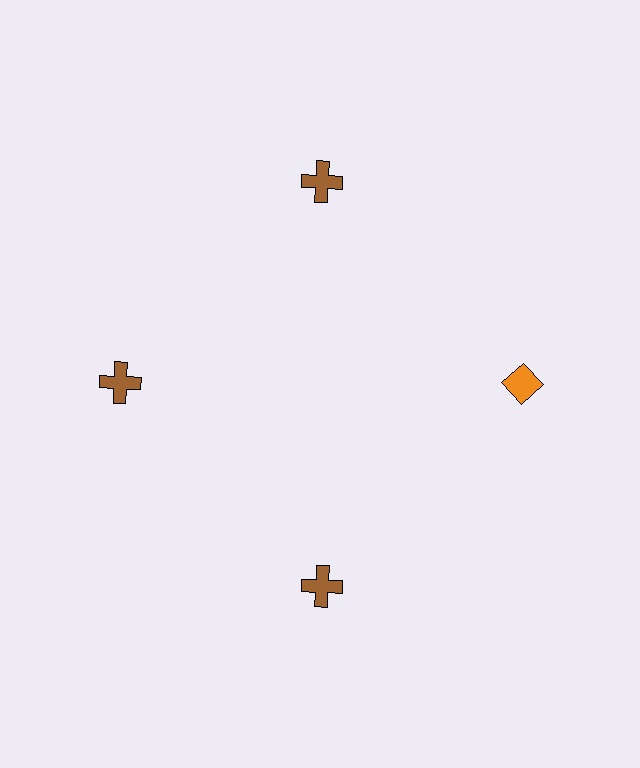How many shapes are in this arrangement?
There are 4 shapes arranged in a ring pattern.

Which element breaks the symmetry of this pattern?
The orange diamond at roughly the 3 o'clock position breaks the symmetry. All other shapes are brown crosses.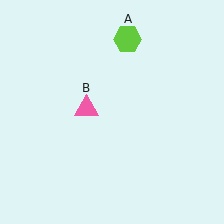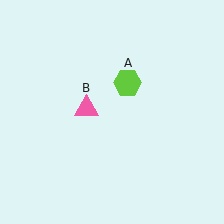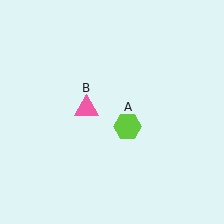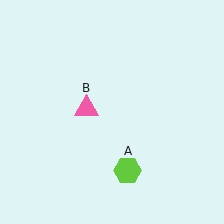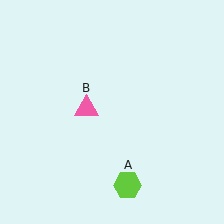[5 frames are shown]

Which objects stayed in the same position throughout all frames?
Pink triangle (object B) remained stationary.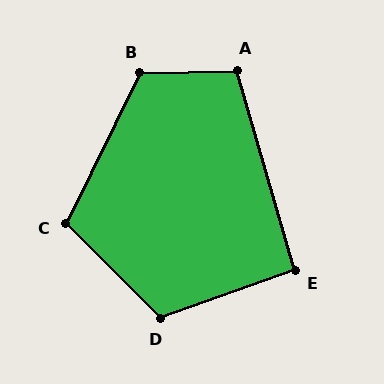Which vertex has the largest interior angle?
B, at approximately 118 degrees.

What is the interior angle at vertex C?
Approximately 109 degrees (obtuse).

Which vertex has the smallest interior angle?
E, at approximately 93 degrees.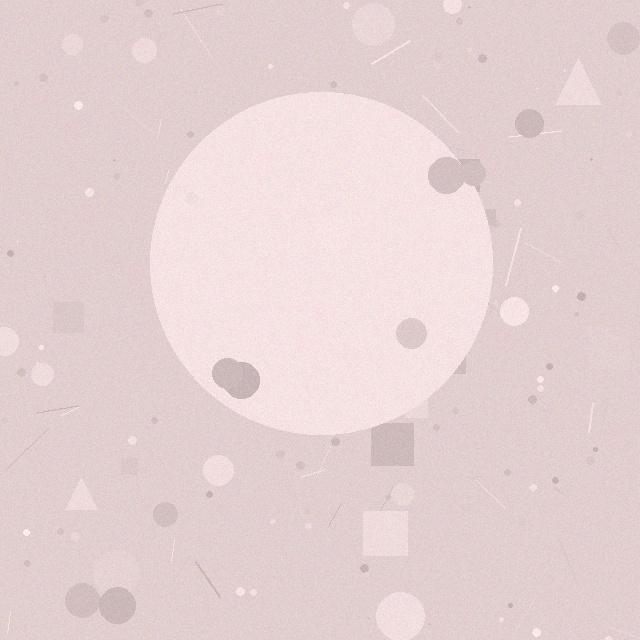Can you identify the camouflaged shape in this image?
The camouflaged shape is a circle.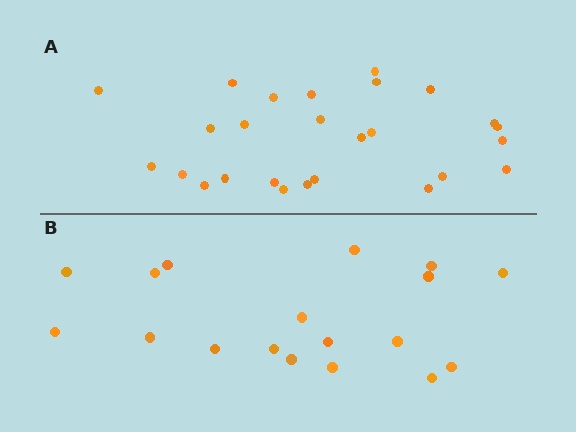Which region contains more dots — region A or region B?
Region A (the top region) has more dots.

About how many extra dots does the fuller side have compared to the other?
Region A has roughly 8 or so more dots than region B.